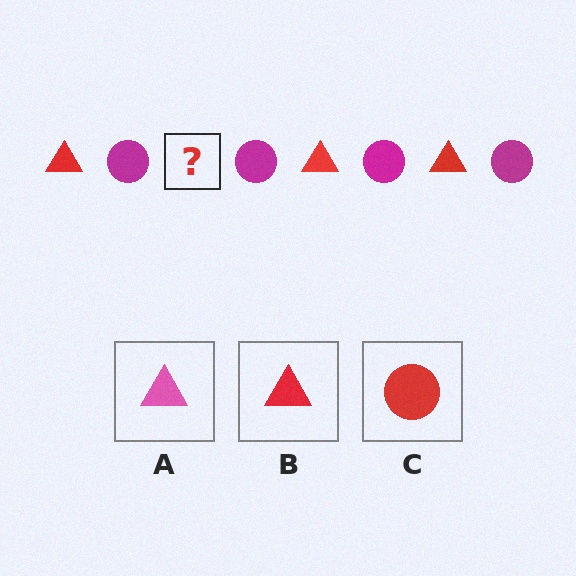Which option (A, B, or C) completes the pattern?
B.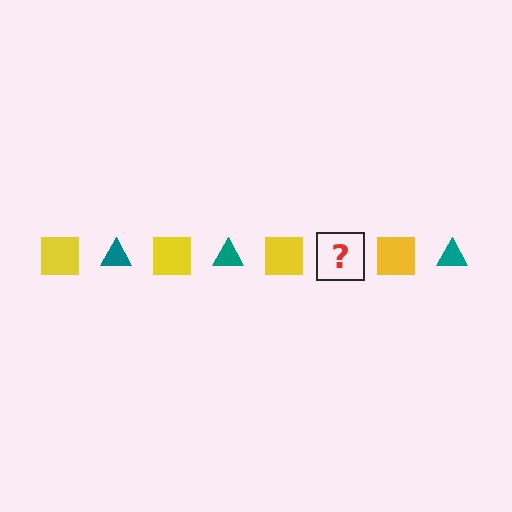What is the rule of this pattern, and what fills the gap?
The rule is that the pattern alternates between yellow square and teal triangle. The gap should be filled with a teal triangle.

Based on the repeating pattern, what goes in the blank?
The blank should be a teal triangle.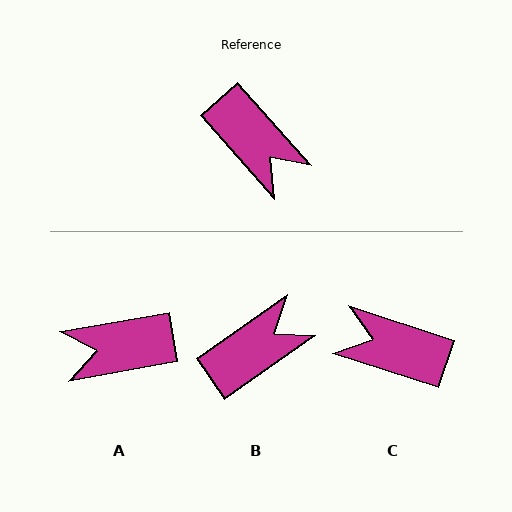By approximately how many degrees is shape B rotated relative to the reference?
Approximately 84 degrees counter-clockwise.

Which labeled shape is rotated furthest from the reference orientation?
C, about 149 degrees away.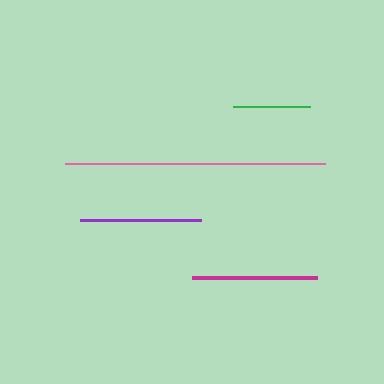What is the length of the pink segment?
The pink segment is approximately 259 pixels long.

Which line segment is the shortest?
The green line is the shortest at approximately 78 pixels.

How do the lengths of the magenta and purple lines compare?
The magenta and purple lines are approximately the same length.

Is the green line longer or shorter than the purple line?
The purple line is longer than the green line.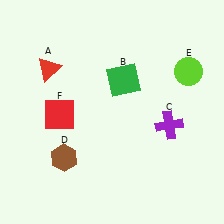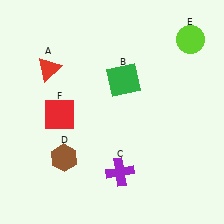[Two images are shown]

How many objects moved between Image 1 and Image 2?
2 objects moved between the two images.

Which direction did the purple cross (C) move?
The purple cross (C) moved left.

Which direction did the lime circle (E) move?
The lime circle (E) moved up.